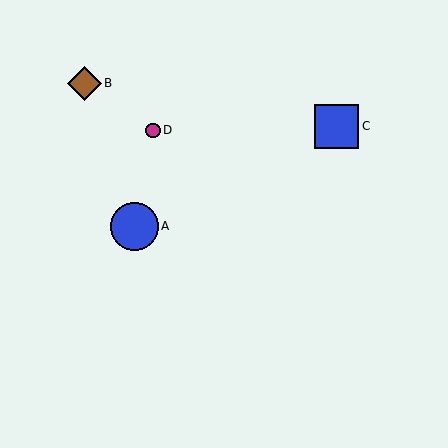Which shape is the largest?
The blue circle (labeled A) is the largest.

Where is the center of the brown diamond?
The center of the brown diamond is at (84, 83).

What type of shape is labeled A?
Shape A is a blue circle.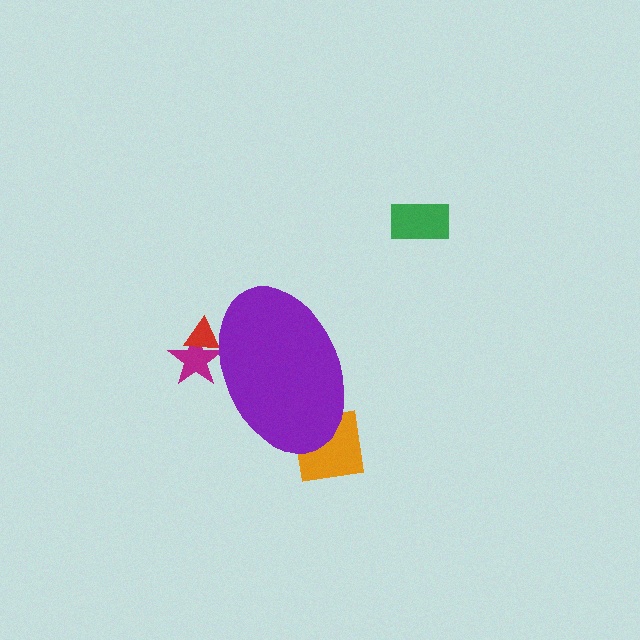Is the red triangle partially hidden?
Yes, the red triangle is partially hidden behind the purple ellipse.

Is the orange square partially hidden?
Yes, the orange square is partially hidden behind the purple ellipse.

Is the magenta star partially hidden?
Yes, the magenta star is partially hidden behind the purple ellipse.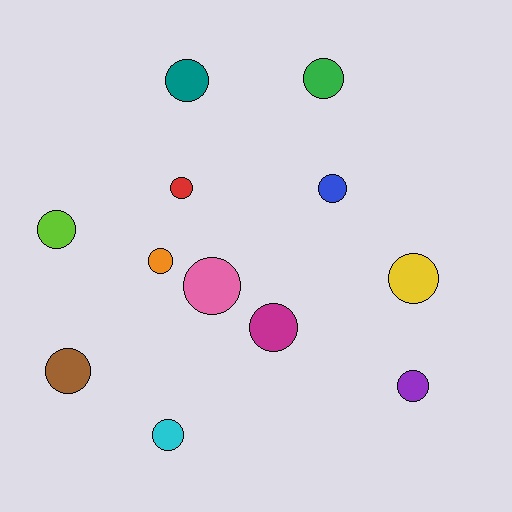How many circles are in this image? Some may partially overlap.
There are 12 circles.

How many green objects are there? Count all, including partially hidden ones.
There is 1 green object.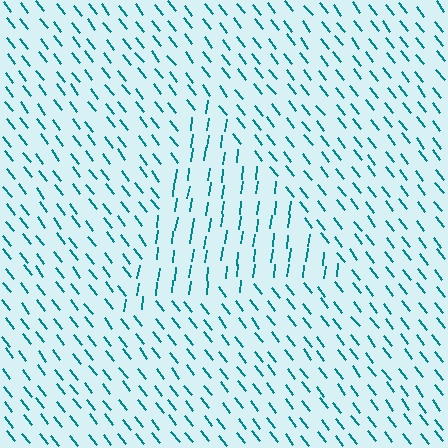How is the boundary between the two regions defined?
The boundary is defined purely by a change in line orientation (approximately 45 degrees difference). All lines are the same color and thickness.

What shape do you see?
I see a triangle.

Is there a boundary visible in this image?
Yes, there is a texture boundary formed by a change in line orientation.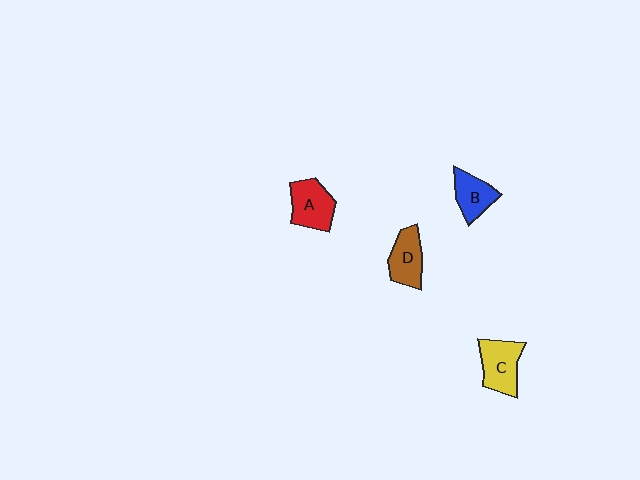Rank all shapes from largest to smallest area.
From largest to smallest: C (yellow), A (red), D (brown), B (blue).